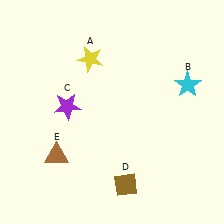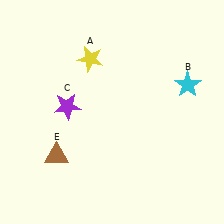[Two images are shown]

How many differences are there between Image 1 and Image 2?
There is 1 difference between the two images.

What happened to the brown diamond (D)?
The brown diamond (D) was removed in Image 2. It was in the bottom-right area of Image 1.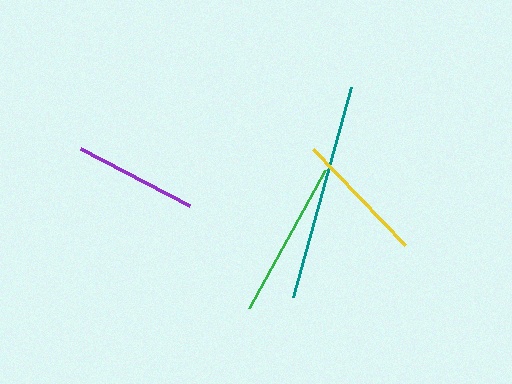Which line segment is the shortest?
The purple line is the shortest at approximately 123 pixels.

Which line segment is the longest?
The teal line is the longest at approximately 219 pixels.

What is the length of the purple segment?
The purple segment is approximately 123 pixels long.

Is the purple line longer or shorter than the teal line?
The teal line is longer than the purple line.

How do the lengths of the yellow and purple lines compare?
The yellow and purple lines are approximately the same length.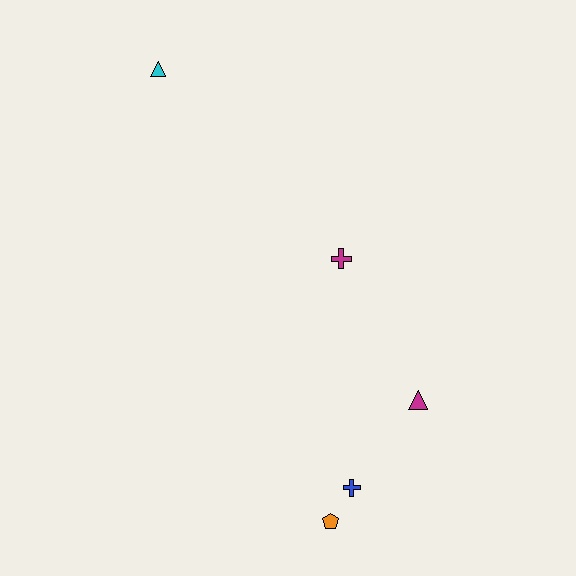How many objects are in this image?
There are 5 objects.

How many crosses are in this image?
There are 2 crosses.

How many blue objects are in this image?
There is 1 blue object.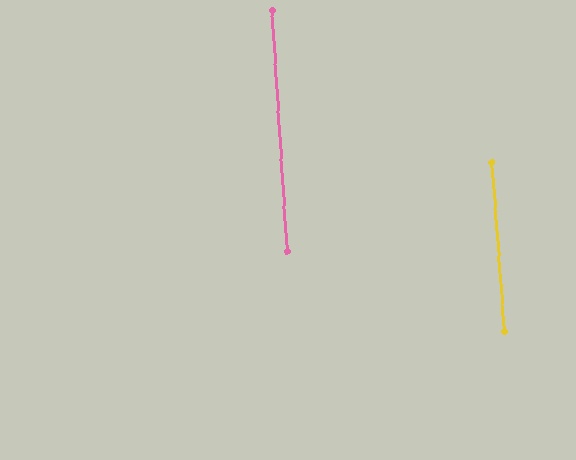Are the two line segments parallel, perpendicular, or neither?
Parallel — their directions differ by only 0.5°.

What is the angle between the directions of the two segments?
Approximately 1 degree.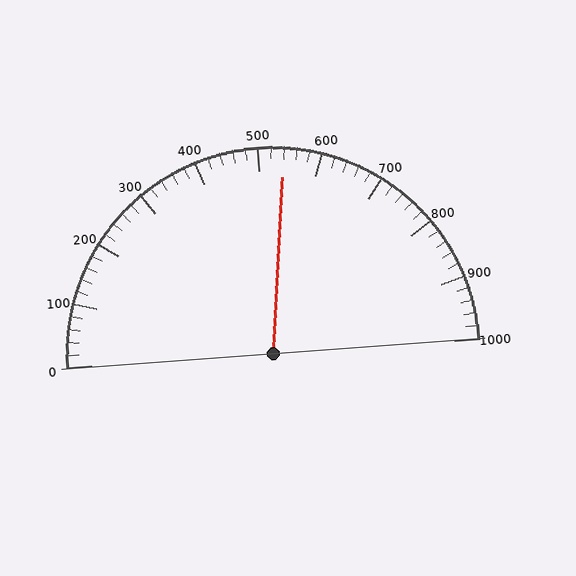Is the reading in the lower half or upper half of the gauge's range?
The reading is in the upper half of the range (0 to 1000).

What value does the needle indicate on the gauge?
The needle indicates approximately 540.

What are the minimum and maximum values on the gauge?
The gauge ranges from 0 to 1000.